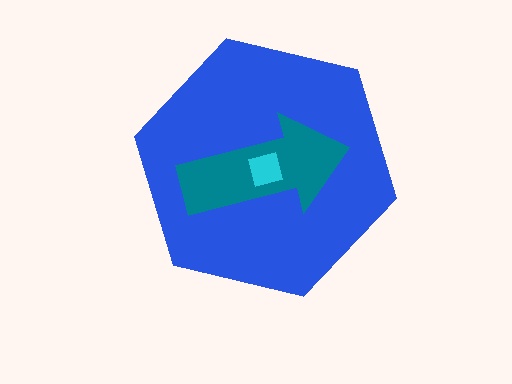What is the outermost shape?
The blue hexagon.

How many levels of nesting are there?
3.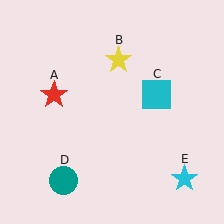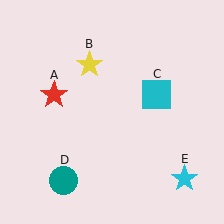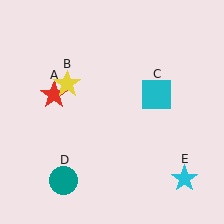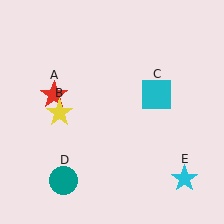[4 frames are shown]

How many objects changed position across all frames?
1 object changed position: yellow star (object B).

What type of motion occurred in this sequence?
The yellow star (object B) rotated counterclockwise around the center of the scene.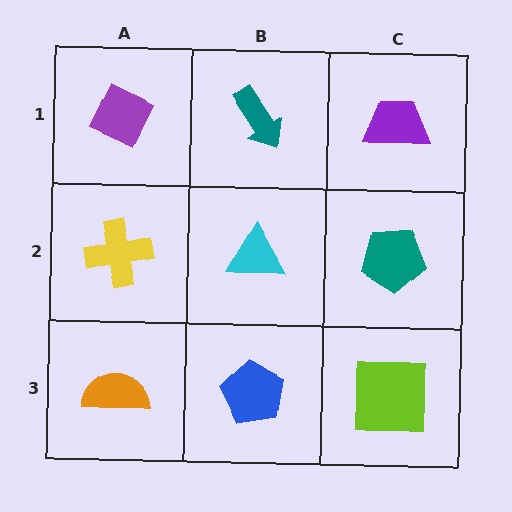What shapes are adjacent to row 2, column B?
A teal arrow (row 1, column B), a blue pentagon (row 3, column B), a yellow cross (row 2, column A), a teal pentagon (row 2, column C).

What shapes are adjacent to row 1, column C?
A teal pentagon (row 2, column C), a teal arrow (row 1, column B).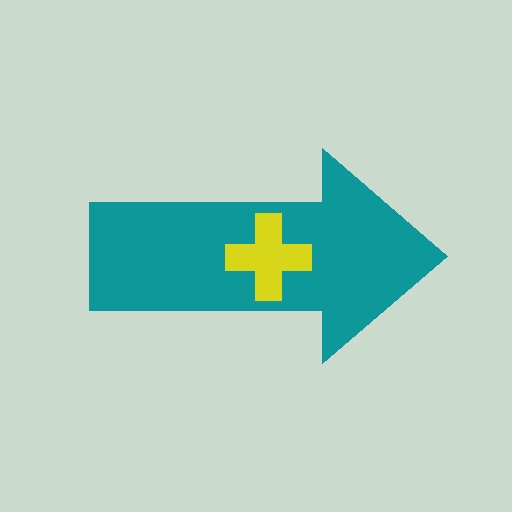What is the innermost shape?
The yellow cross.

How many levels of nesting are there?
2.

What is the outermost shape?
The teal arrow.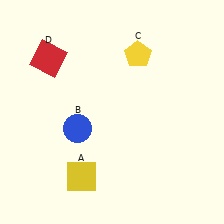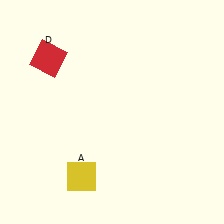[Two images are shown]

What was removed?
The blue circle (B), the yellow pentagon (C) were removed in Image 2.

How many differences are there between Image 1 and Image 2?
There are 2 differences between the two images.